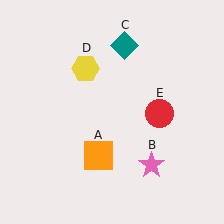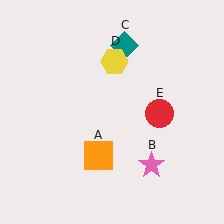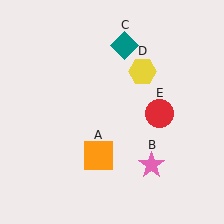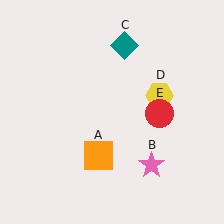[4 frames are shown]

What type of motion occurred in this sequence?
The yellow hexagon (object D) rotated clockwise around the center of the scene.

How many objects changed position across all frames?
1 object changed position: yellow hexagon (object D).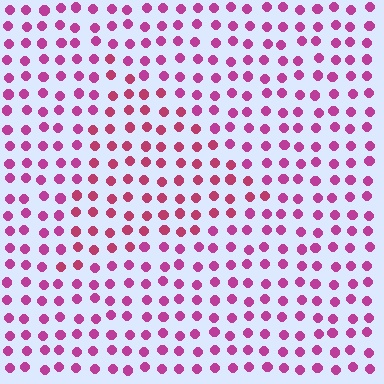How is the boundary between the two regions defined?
The boundary is defined purely by a slight shift in hue (about 22 degrees). Spacing, size, and orientation are identical on both sides.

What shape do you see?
I see a triangle.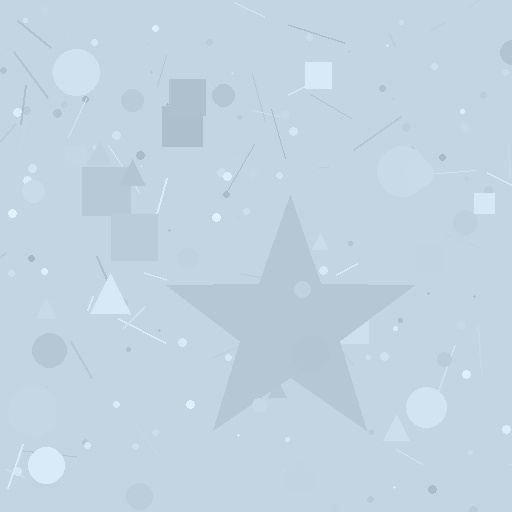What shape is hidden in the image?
A star is hidden in the image.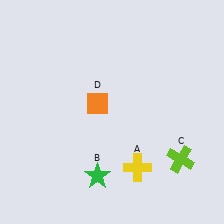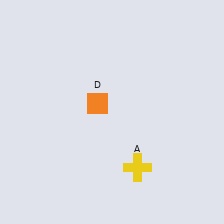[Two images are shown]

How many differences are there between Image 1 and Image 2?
There are 2 differences between the two images.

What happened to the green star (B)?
The green star (B) was removed in Image 2. It was in the bottom-left area of Image 1.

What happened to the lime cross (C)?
The lime cross (C) was removed in Image 2. It was in the bottom-right area of Image 1.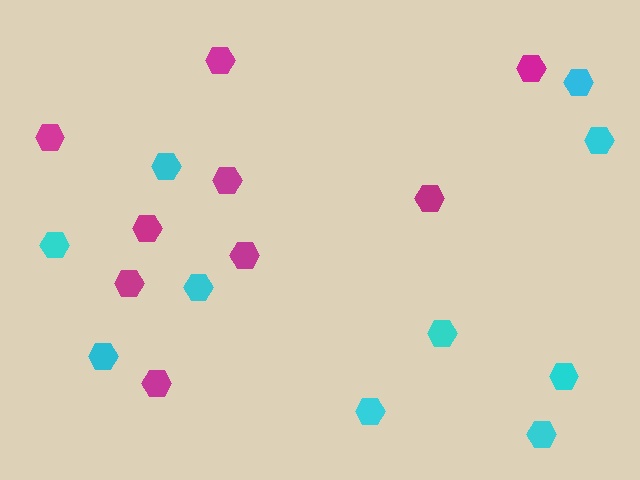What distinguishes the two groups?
There are 2 groups: one group of magenta hexagons (9) and one group of cyan hexagons (10).